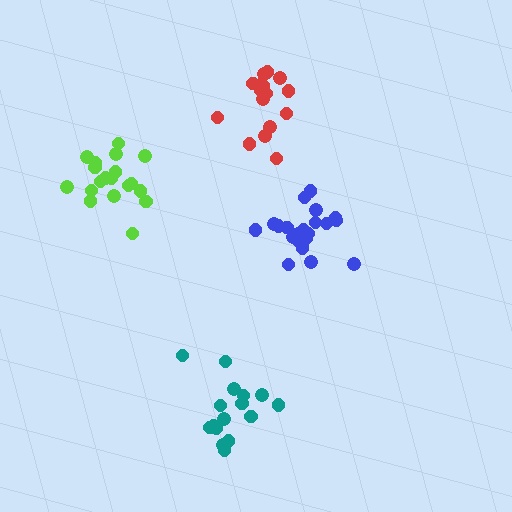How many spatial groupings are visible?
There are 4 spatial groupings.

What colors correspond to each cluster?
The clusters are colored: teal, lime, blue, red.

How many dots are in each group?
Group 1: 16 dots, Group 2: 19 dots, Group 3: 21 dots, Group 4: 16 dots (72 total).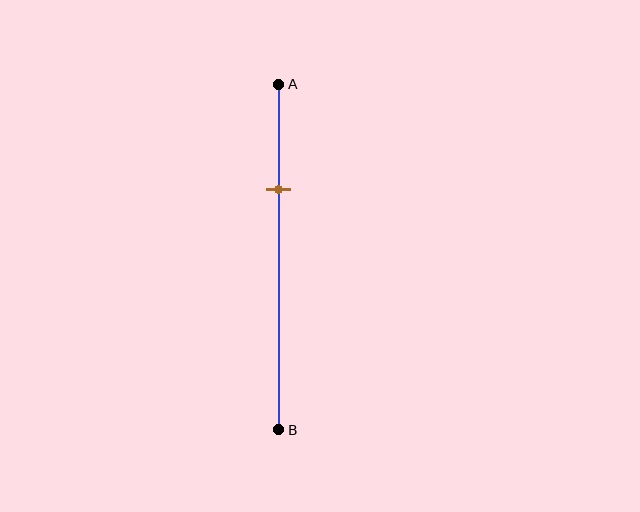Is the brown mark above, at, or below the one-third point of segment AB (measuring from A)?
The brown mark is approximately at the one-third point of segment AB.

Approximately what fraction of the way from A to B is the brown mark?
The brown mark is approximately 30% of the way from A to B.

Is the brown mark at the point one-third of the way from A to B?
Yes, the mark is approximately at the one-third point.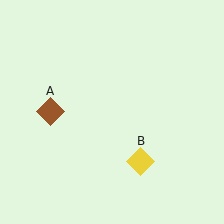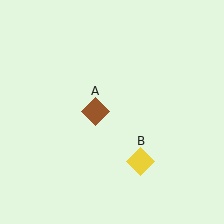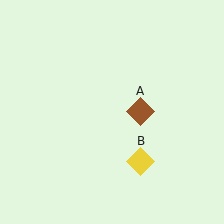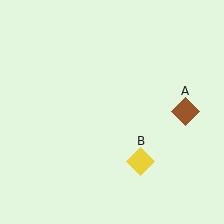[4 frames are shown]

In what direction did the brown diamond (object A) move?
The brown diamond (object A) moved right.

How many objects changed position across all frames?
1 object changed position: brown diamond (object A).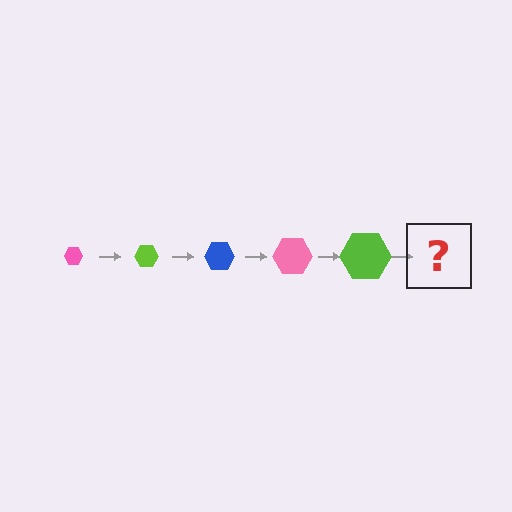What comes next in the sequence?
The next element should be a blue hexagon, larger than the previous one.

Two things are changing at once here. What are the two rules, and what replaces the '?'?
The two rules are that the hexagon grows larger each step and the color cycles through pink, lime, and blue. The '?' should be a blue hexagon, larger than the previous one.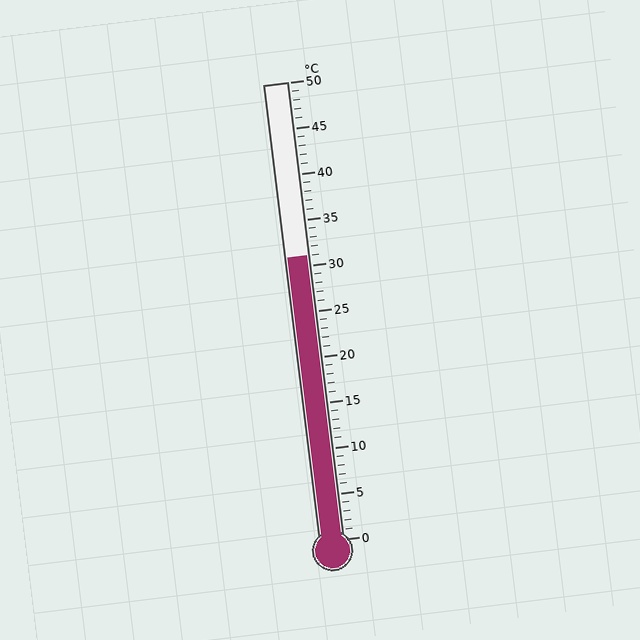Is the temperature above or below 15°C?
The temperature is above 15°C.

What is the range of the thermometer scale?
The thermometer scale ranges from 0°C to 50°C.